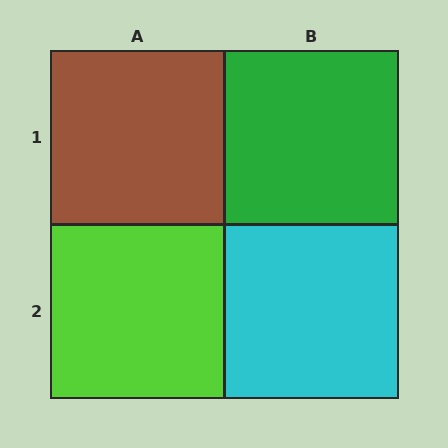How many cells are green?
1 cell is green.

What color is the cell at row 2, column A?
Lime.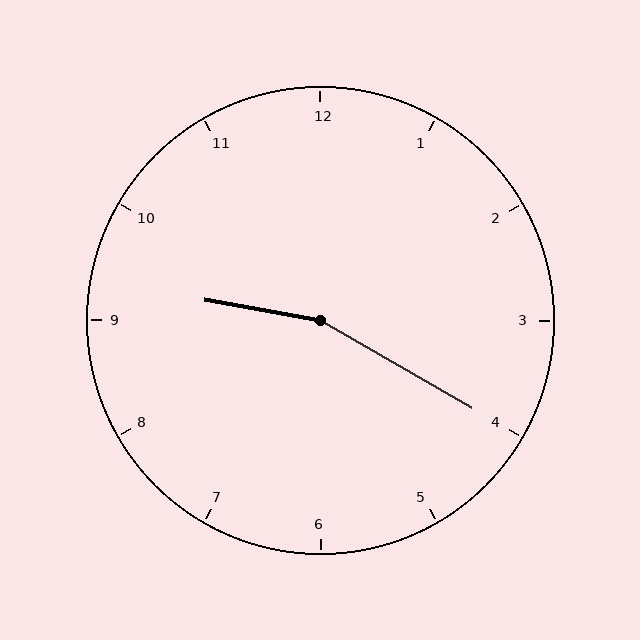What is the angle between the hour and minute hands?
Approximately 160 degrees.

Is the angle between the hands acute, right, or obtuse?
It is obtuse.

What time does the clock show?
9:20.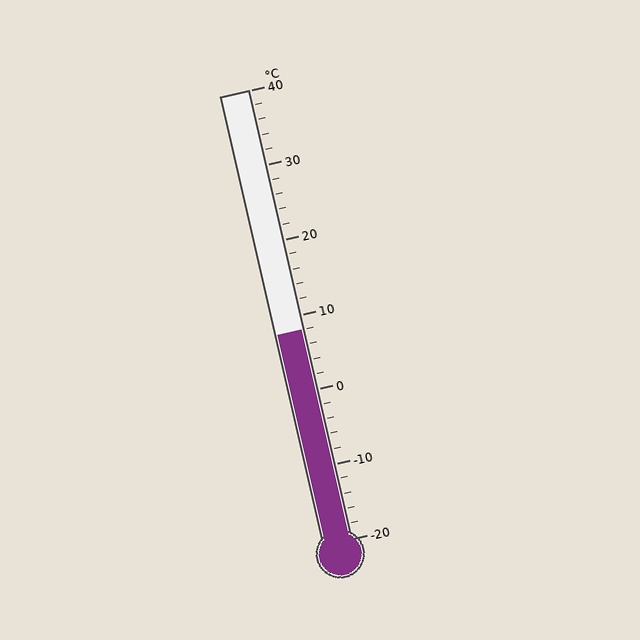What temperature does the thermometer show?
The thermometer shows approximately 8°C.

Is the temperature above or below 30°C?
The temperature is below 30°C.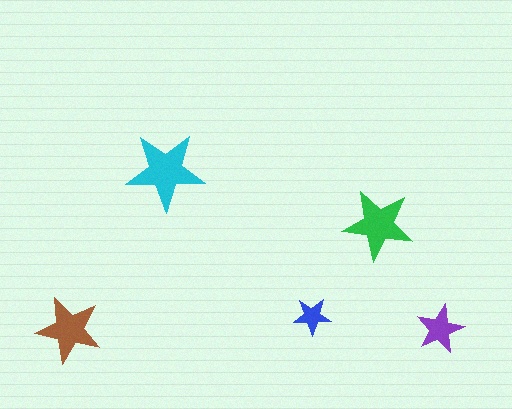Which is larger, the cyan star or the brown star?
The cyan one.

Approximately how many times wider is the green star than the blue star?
About 2 times wider.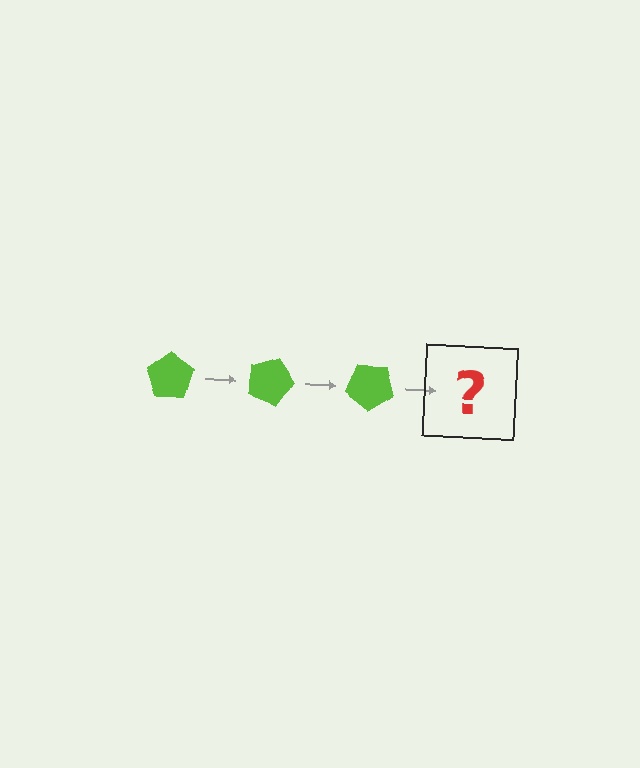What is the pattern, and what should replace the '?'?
The pattern is that the pentagon rotates 20 degrees each step. The '?' should be a lime pentagon rotated 60 degrees.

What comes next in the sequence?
The next element should be a lime pentagon rotated 60 degrees.